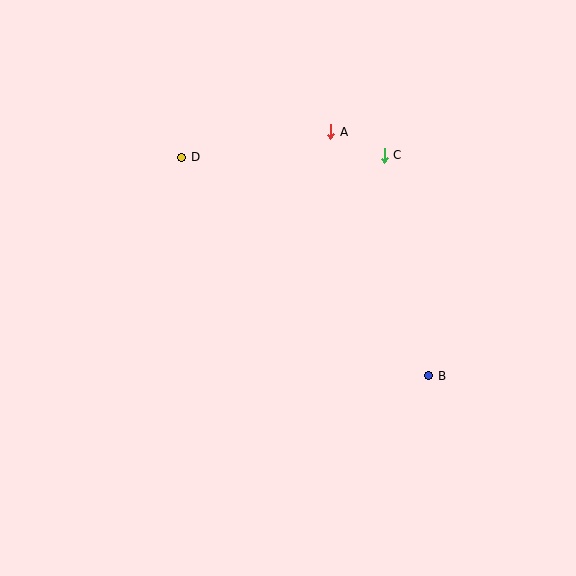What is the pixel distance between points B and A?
The distance between B and A is 263 pixels.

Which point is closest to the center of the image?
Point A at (331, 132) is closest to the center.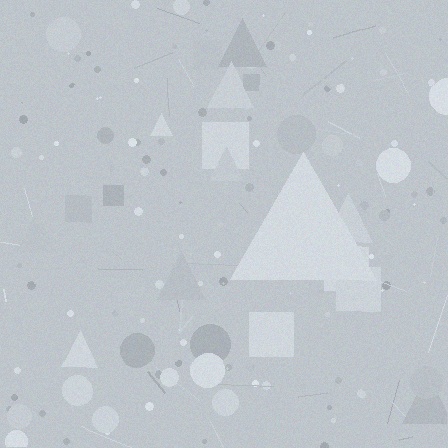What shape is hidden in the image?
A triangle is hidden in the image.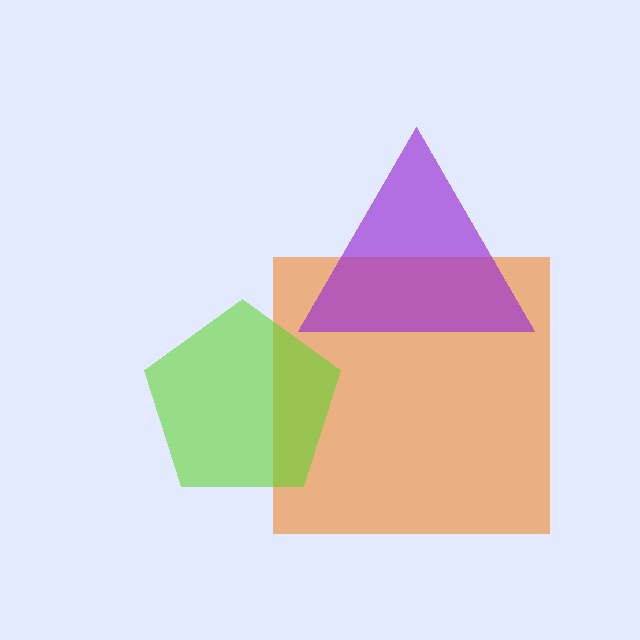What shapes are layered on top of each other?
The layered shapes are: an orange square, a purple triangle, a lime pentagon.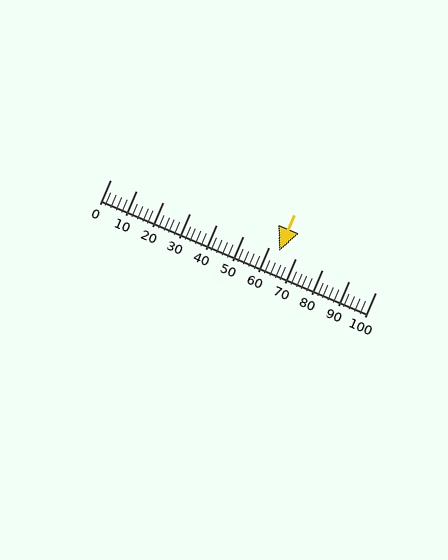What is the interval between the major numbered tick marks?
The major tick marks are spaced 10 units apart.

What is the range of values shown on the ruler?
The ruler shows values from 0 to 100.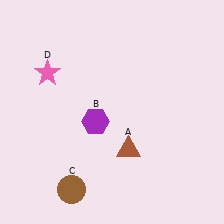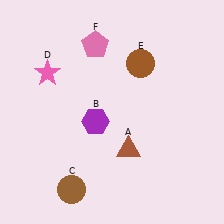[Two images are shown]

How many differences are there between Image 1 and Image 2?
There are 2 differences between the two images.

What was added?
A brown circle (E), a pink pentagon (F) were added in Image 2.